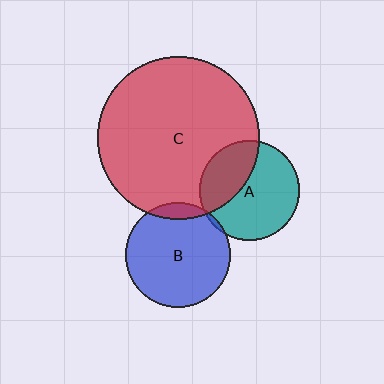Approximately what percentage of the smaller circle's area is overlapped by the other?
Approximately 10%.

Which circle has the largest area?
Circle C (red).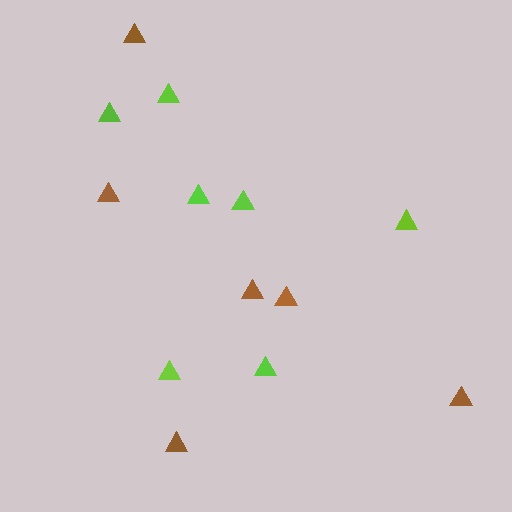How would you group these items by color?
There are 2 groups: one group of lime triangles (7) and one group of brown triangles (6).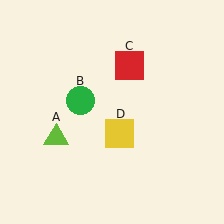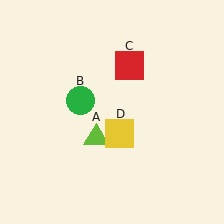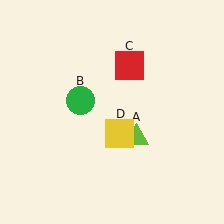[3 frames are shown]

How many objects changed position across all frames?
1 object changed position: lime triangle (object A).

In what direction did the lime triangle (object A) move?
The lime triangle (object A) moved right.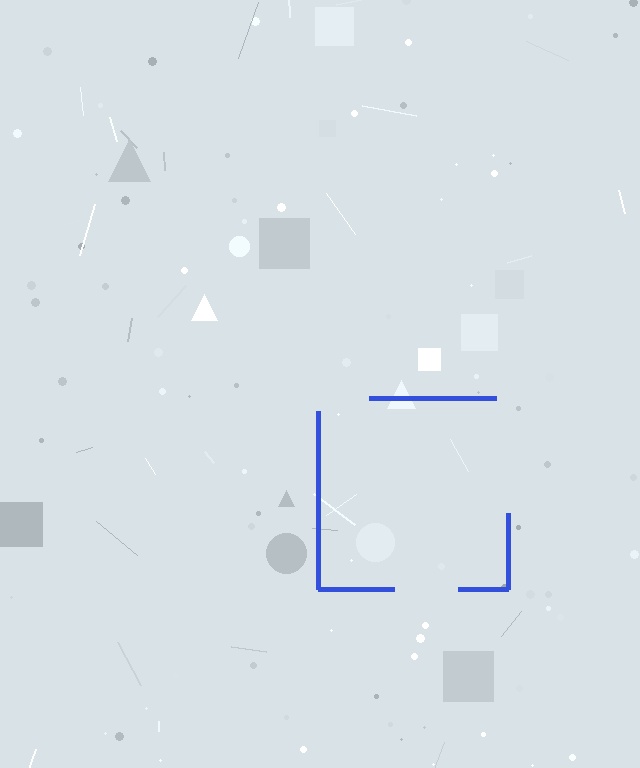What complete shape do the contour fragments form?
The contour fragments form a square.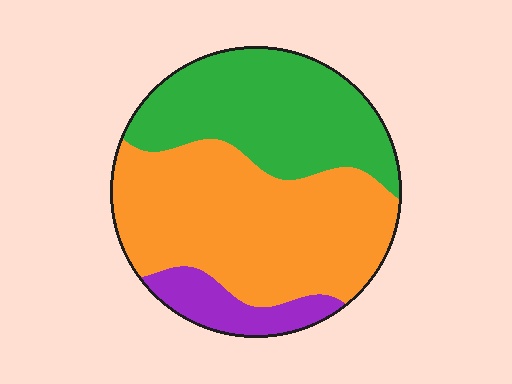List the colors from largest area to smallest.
From largest to smallest: orange, green, purple.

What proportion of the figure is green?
Green takes up about three eighths (3/8) of the figure.